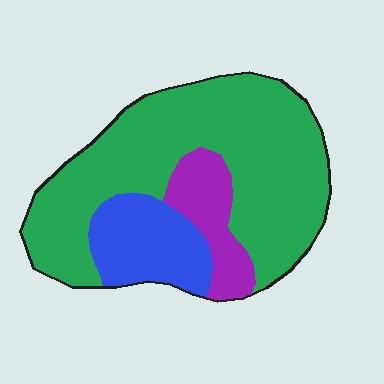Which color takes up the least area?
Purple, at roughly 15%.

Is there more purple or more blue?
Blue.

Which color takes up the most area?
Green, at roughly 70%.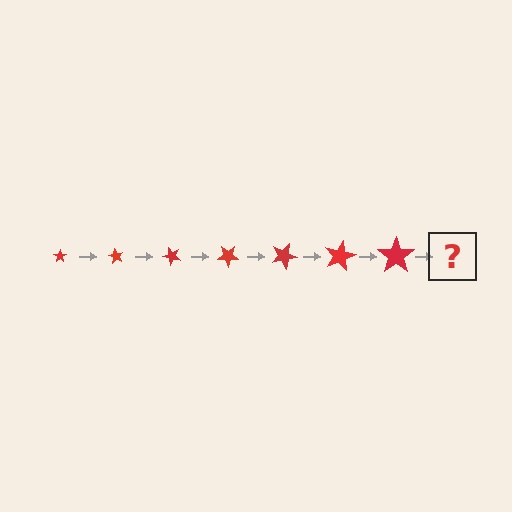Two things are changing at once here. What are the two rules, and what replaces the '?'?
The two rules are that the star grows larger each step and it rotates 60 degrees each step. The '?' should be a star, larger than the previous one and rotated 420 degrees from the start.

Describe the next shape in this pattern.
It should be a star, larger than the previous one and rotated 420 degrees from the start.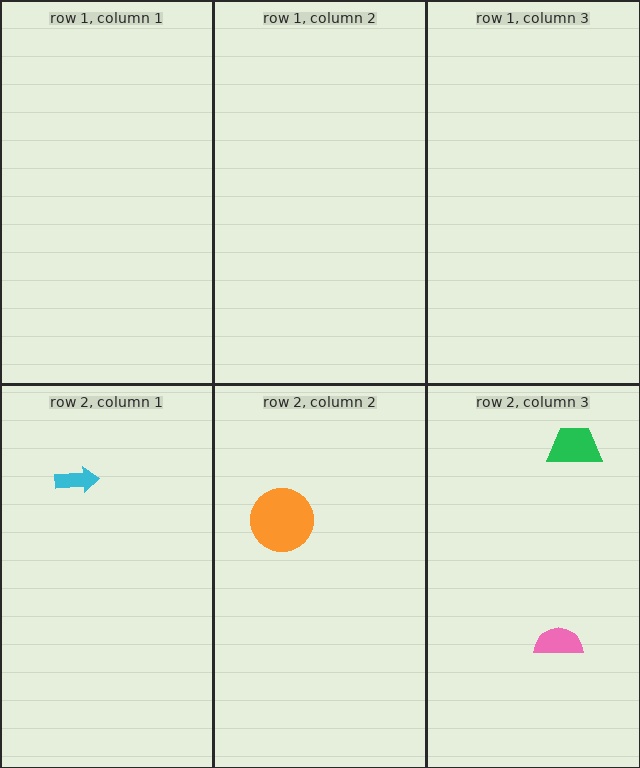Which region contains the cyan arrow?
The row 2, column 1 region.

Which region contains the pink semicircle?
The row 2, column 3 region.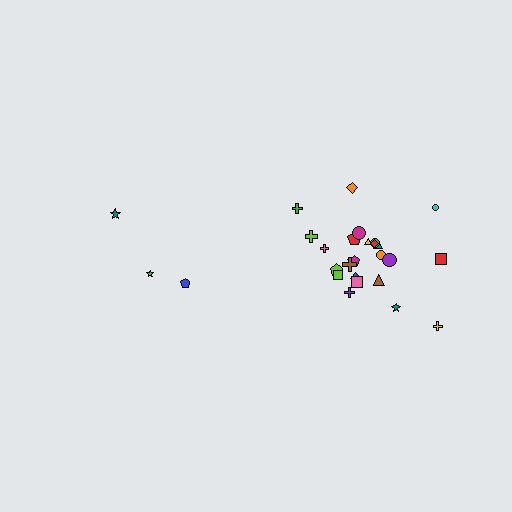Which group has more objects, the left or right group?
The right group.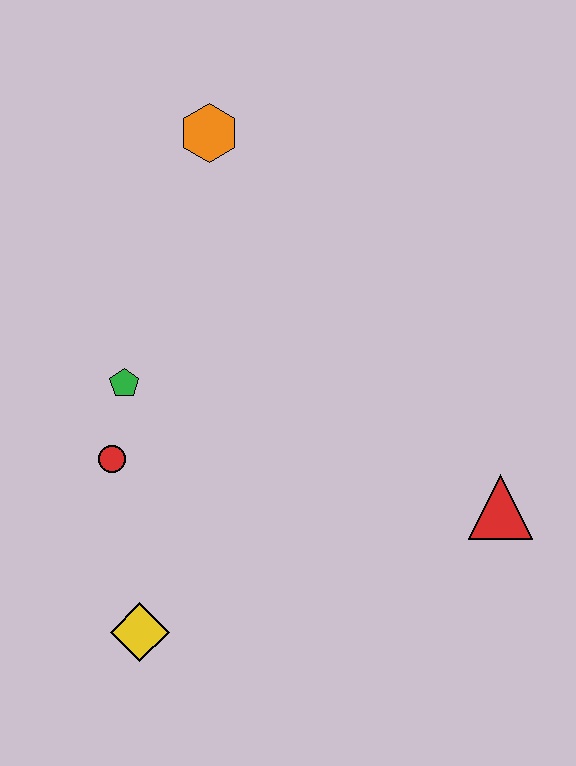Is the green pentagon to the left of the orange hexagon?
Yes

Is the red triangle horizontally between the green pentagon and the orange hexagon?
No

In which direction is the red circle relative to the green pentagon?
The red circle is below the green pentagon.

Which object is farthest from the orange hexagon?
The yellow diamond is farthest from the orange hexagon.